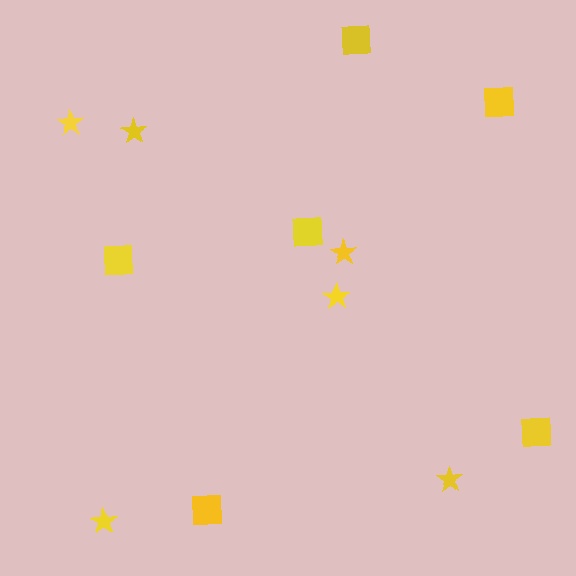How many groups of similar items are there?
There are 2 groups: one group of stars (6) and one group of squares (6).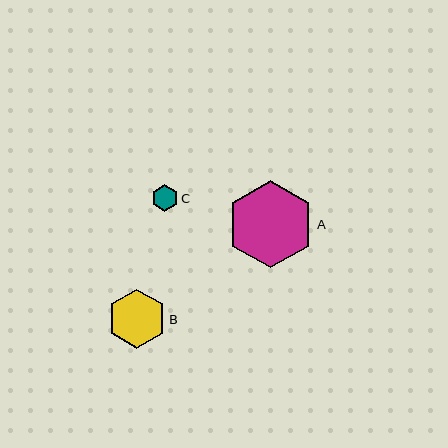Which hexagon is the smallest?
Hexagon C is the smallest with a size of approximately 27 pixels.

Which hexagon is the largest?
Hexagon A is the largest with a size of approximately 87 pixels.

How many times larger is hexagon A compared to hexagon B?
Hexagon A is approximately 1.5 times the size of hexagon B.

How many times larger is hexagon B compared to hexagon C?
Hexagon B is approximately 2.2 times the size of hexagon C.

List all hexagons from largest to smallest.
From largest to smallest: A, B, C.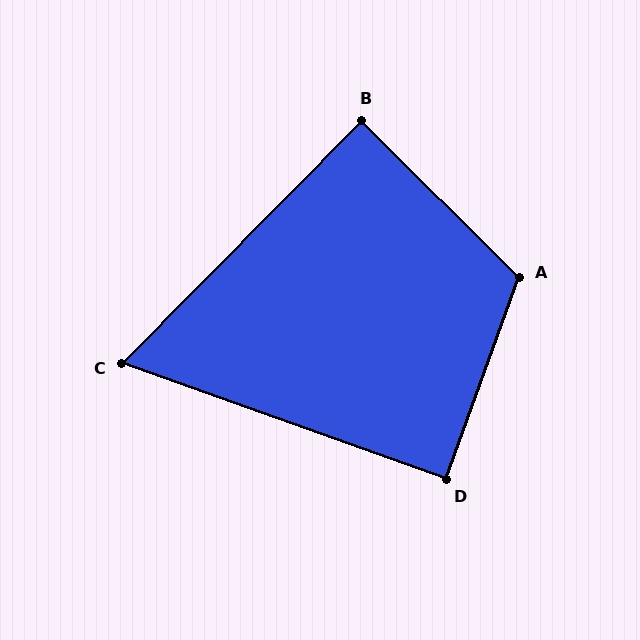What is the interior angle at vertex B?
Approximately 90 degrees (approximately right).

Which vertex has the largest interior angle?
A, at approximately 115 degrees.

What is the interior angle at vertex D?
Approximately 90 degrees (approximately right).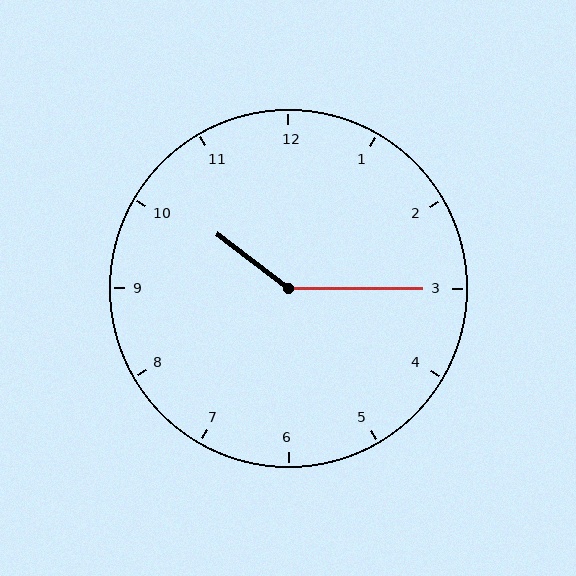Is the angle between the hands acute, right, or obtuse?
It is obtuse.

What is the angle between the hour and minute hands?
Approximately 142 degrees.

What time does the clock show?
10:15.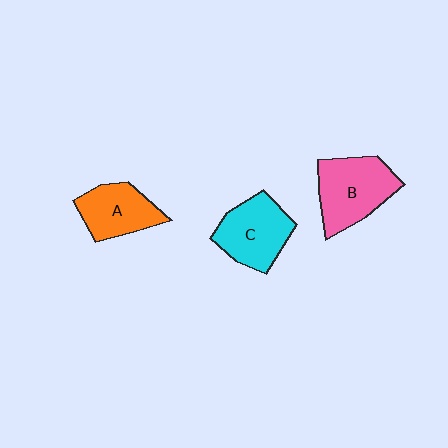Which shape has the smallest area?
Shape A (orange).